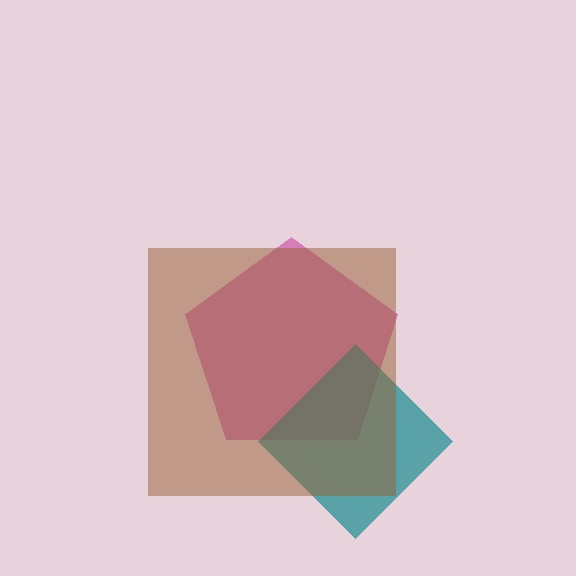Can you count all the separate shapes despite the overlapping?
Yes, there are 3 separate shapes.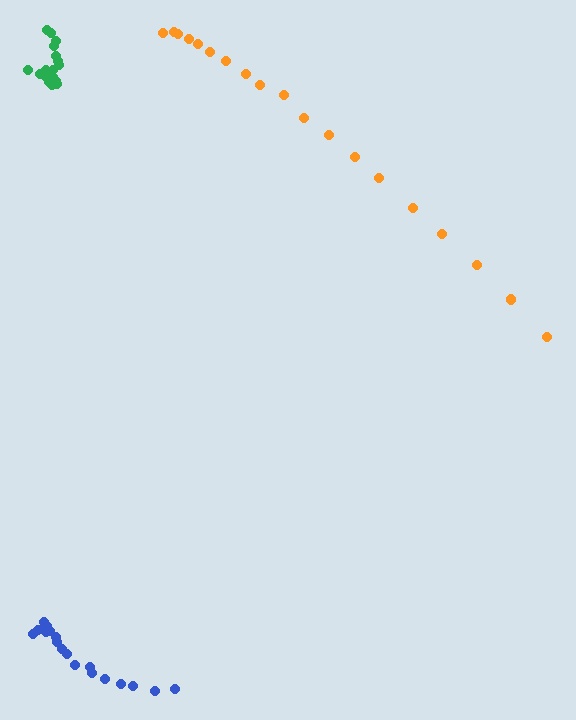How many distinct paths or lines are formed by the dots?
There are 3 distinct paths.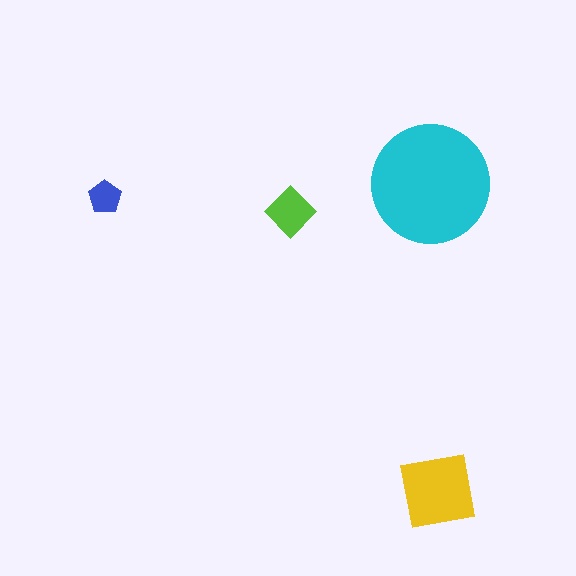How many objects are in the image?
There are 4 objects in the image.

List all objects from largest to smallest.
The cyan circle, the yellow square, the lime diamond, the blue pentagon.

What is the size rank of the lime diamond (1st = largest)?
3rd.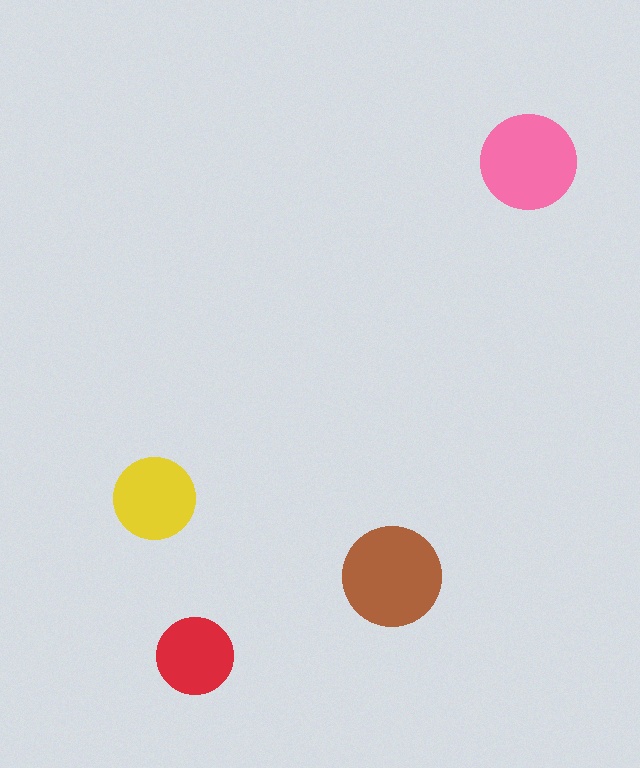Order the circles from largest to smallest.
the brown one, the pink one, the yellow one, the red one.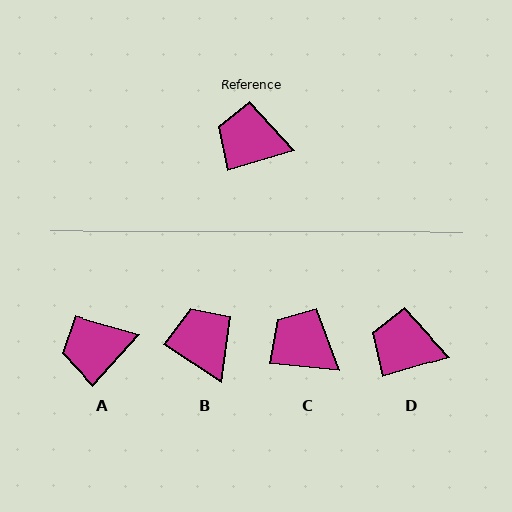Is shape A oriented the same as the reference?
No, it is off by about 32 degrees.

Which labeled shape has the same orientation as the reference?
D.